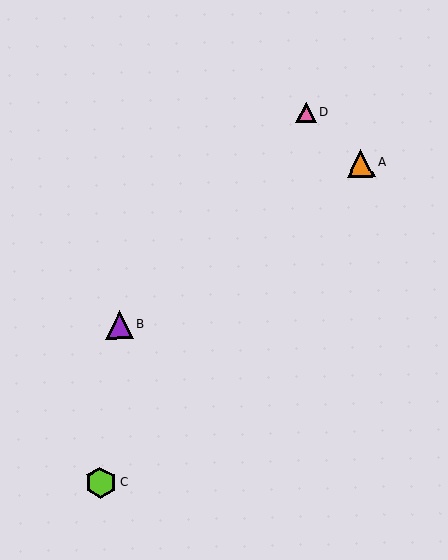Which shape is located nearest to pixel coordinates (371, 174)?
The orange triangle (labeled A) at (361, 163) is nearest to that location.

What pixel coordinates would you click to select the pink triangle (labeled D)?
Click at (306, 112) to select the pink triangle D.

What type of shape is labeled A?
Shape A is an orange triangle.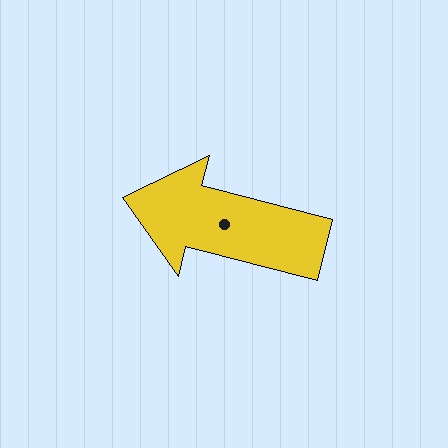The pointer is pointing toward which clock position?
Roughly 9 o'clock.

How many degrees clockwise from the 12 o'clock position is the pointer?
Approximately 284 degrees.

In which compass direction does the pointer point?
West.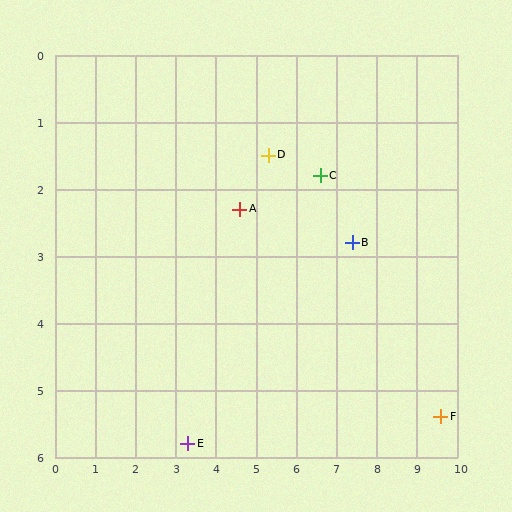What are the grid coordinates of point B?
Point B is at approximately (7.4, 2.8).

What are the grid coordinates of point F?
Point F is at approximately (9.6, 5.4).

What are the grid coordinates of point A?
Point A is at approximately (4.6, 2.3).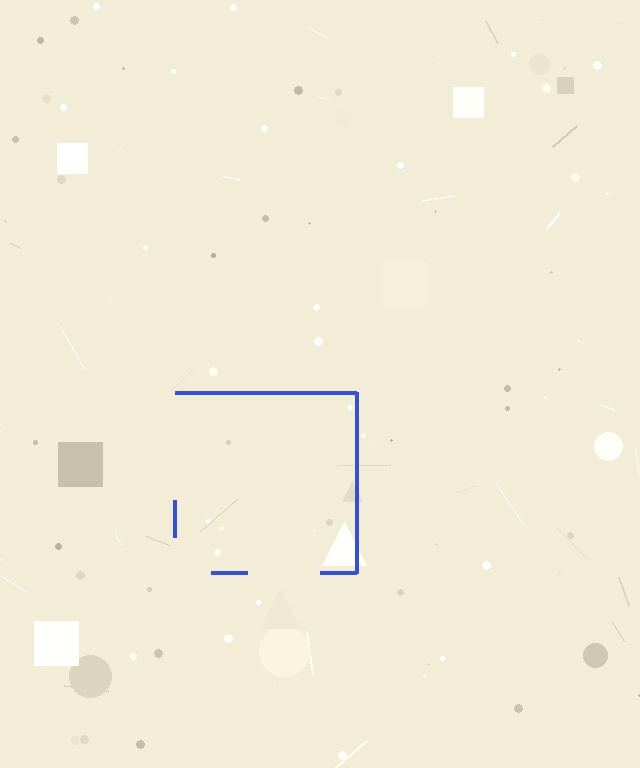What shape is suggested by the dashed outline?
The dashed outline suggests a square.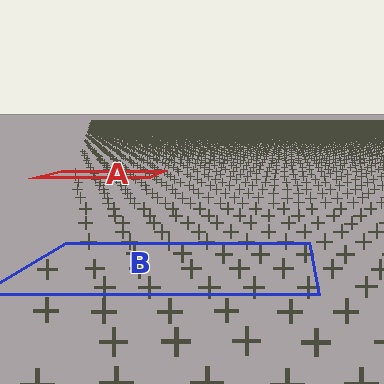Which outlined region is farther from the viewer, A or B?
Region A is farther from the viewer — the texture elements inside it appear smaller and more densely packed.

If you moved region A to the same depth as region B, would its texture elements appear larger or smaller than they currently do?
They would appear larger. At a closer depth, the same texture elements are projected at a bigger on-screen size.